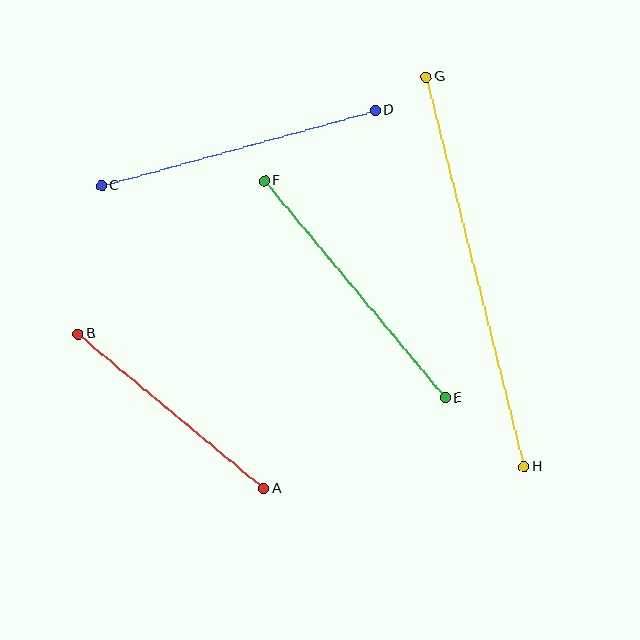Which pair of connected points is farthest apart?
Points G and H are farthest apart.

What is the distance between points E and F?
The distance is approximately 282 pixels.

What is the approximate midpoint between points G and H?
The midpoint is at approximately (475, 272) pixels.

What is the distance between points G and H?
The distance is approximately 402 pixels.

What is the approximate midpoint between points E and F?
The midpoint is at approximately (355, 289) pixels.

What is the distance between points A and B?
The distance is approximately 242 pixels.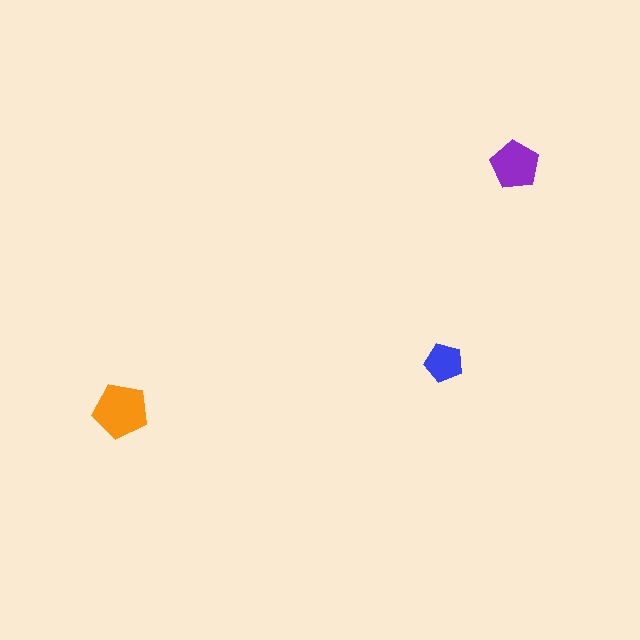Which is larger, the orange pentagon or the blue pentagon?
The orange one.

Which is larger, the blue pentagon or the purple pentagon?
The purple one.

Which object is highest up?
The purple pentagon is topmost.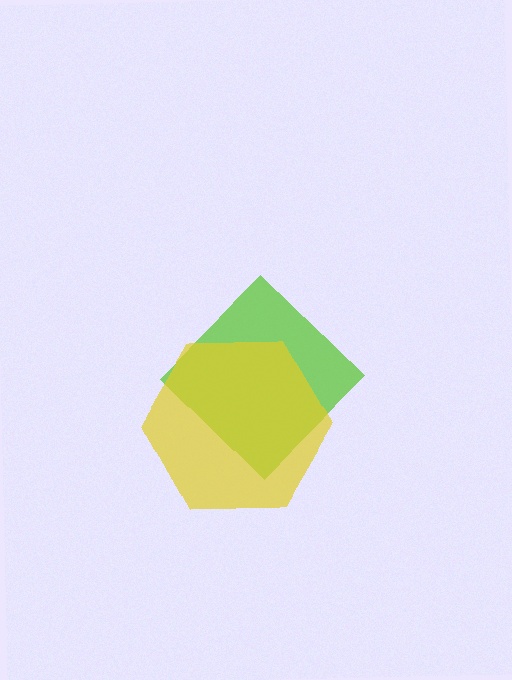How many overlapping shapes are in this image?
There are 2 overlapping shapes in the image.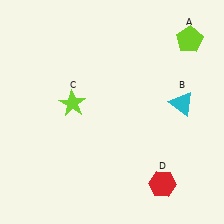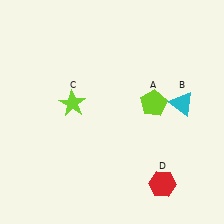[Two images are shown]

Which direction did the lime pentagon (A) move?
The lime pentagon (A) moved down.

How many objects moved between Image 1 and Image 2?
1 object moved between the two images.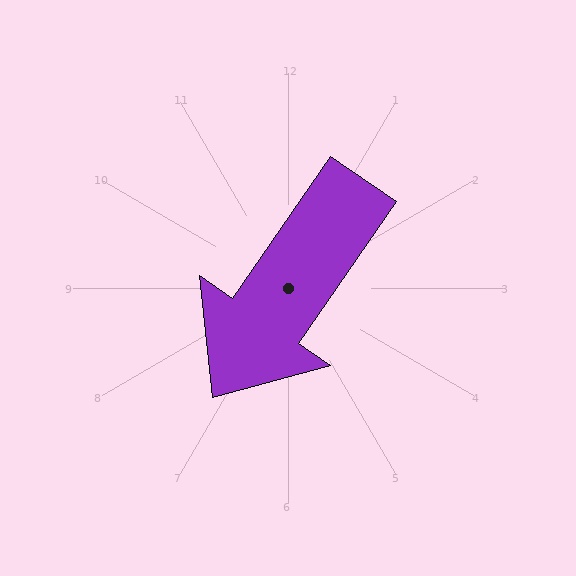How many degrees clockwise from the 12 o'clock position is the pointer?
Approximately 215 degrees.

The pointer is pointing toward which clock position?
Roughly 7 o'clock.